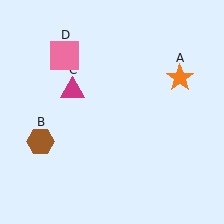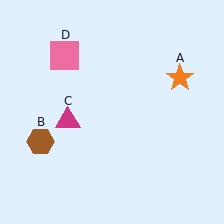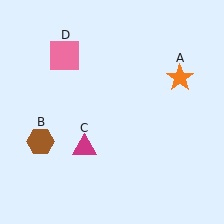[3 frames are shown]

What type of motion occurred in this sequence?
The magenta triangle (object C) rotated counterclockwise around the center of the scene.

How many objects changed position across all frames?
1 object changed position: magenta triangle (object C).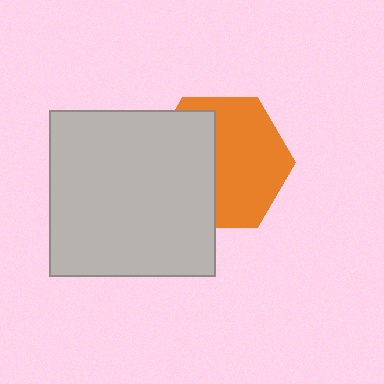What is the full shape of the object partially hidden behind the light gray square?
The partially hidden object is an orange hexagon.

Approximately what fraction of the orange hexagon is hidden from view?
Roughly 43% of the orange hexagon is hidden behind the light gray square.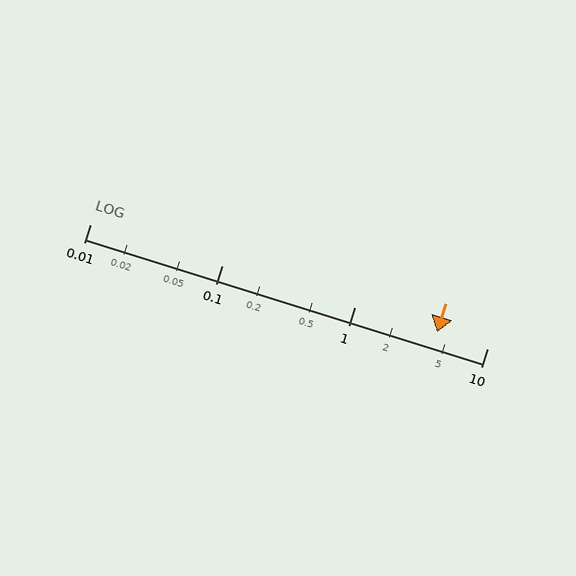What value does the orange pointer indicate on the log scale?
The pointer indicates approximately 4.2.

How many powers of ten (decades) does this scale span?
The scale spans 3 decades, from 0.01 to 10.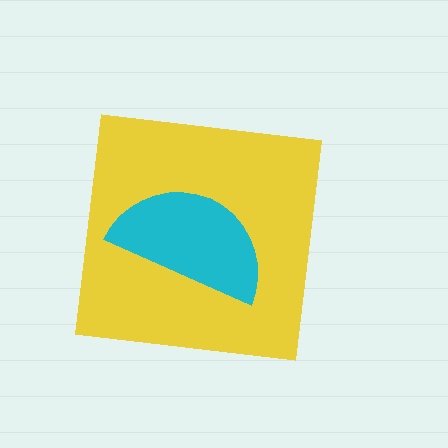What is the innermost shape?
The cyan semicircle.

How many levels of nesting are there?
2.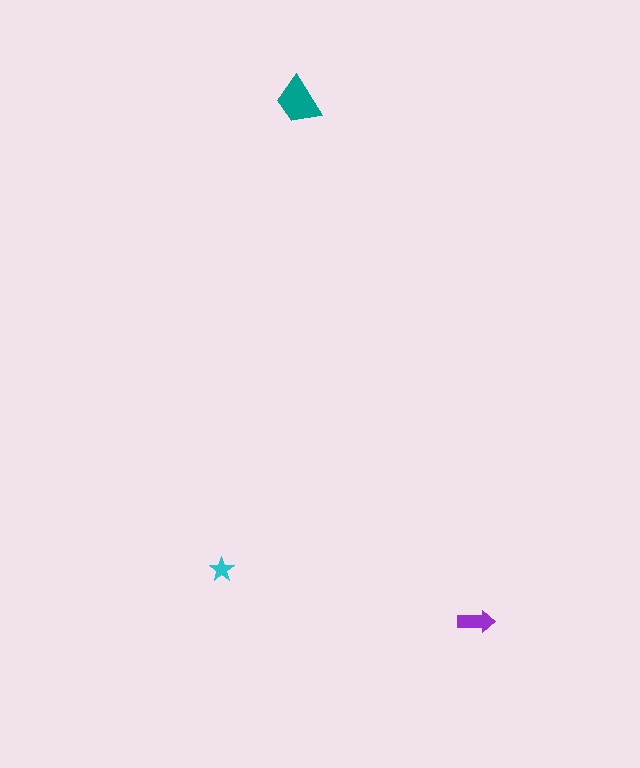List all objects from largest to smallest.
The teal trapezoid, the purple arrow, the cyan star.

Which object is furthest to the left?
The cyan star is leftmost.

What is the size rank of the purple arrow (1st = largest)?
2nd.